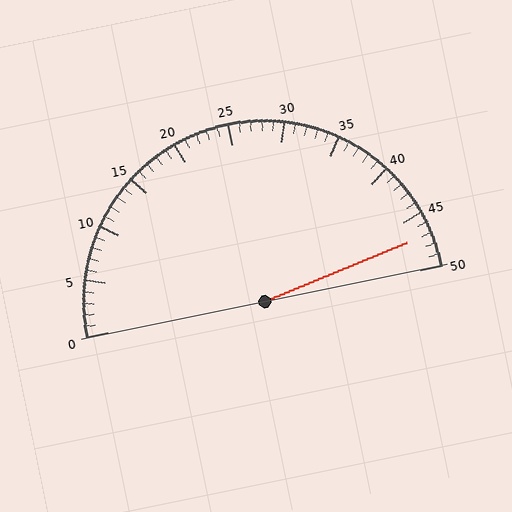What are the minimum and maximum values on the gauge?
The gauge ranges from 0 to 50.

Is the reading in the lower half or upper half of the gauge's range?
The reading is in the upper half of the range (0 to 50).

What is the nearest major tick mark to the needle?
The nearest major tick mark is 45.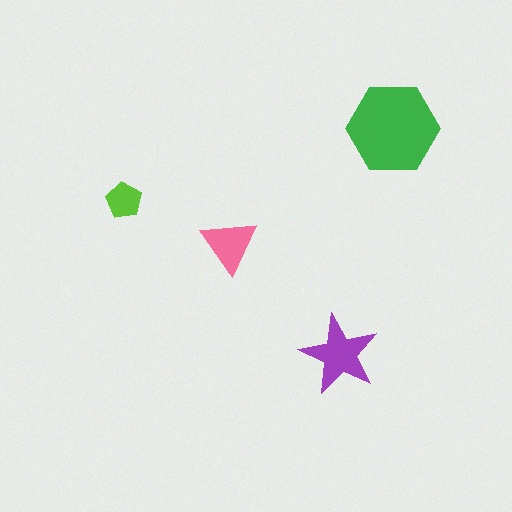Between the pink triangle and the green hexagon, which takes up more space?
The green hexagon.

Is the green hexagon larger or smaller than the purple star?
Larger.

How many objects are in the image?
There are 4 objects in the image.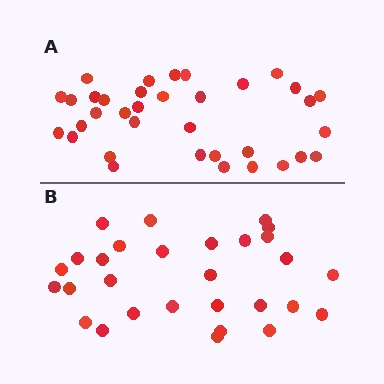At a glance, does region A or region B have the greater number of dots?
Region A (the top region) has more dots.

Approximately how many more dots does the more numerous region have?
Region A has about 6 more dots than region B.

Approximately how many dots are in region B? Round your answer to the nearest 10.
About 30 dots. (The exact count is 29, which rounds to 30.)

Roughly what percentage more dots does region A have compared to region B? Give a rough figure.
About 20% more.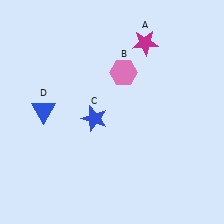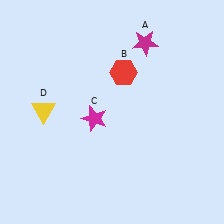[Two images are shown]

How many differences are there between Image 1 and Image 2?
There are 3 differences between the two images.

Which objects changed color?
B changed from pink to red. C changed from blue to magenta. D changed from blue to yellow.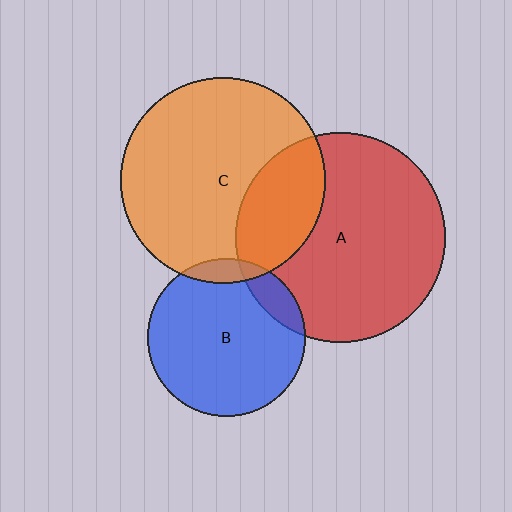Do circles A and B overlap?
Yes.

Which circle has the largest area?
Circle A (red).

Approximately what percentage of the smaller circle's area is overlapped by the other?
Approximately 10%.